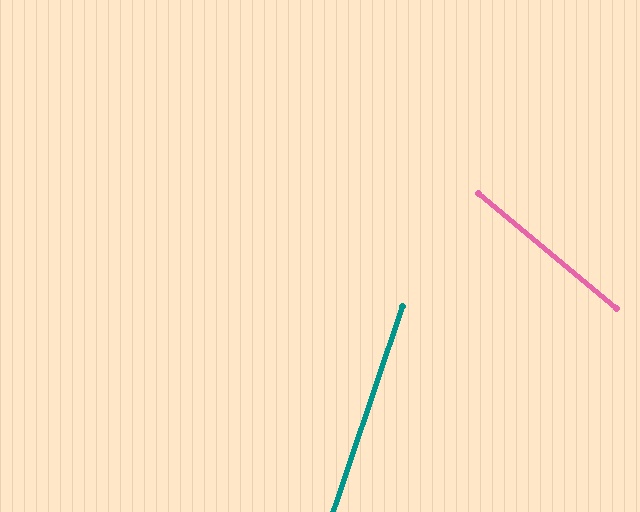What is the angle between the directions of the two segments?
Approximately 69 degrees.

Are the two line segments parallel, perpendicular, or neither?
Neither parallel nor perpendicular — they differ by about 69°.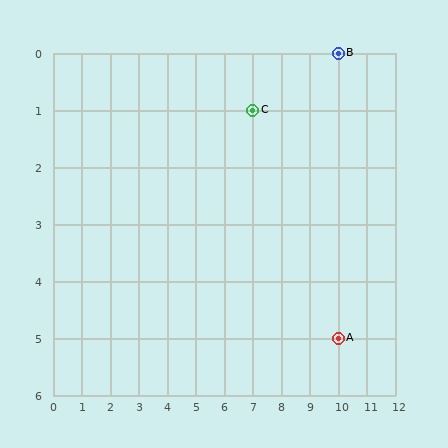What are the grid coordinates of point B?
Point B is at grid coordinates (10, 0).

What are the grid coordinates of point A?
Point A is at grid coordinates (10, 5).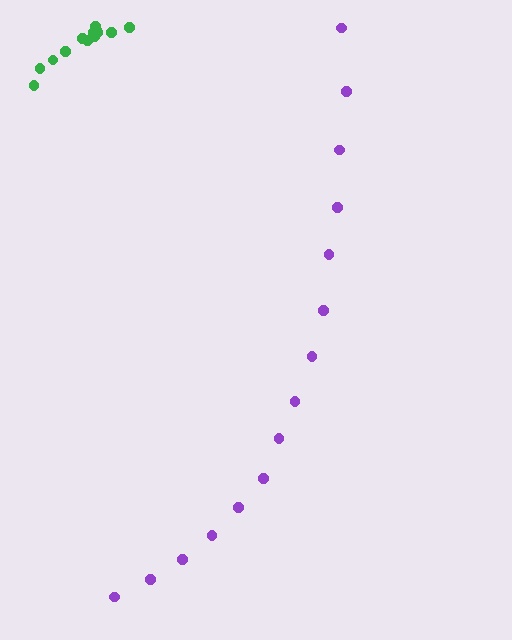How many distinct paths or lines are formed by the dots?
There are 2 distinct paths.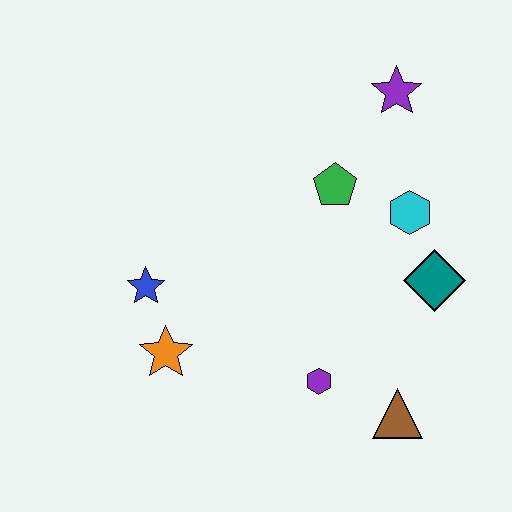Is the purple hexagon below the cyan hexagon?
Yes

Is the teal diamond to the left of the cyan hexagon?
No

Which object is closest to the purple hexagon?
The brown triangle is closest to the purple hexagon.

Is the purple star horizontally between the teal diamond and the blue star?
Yes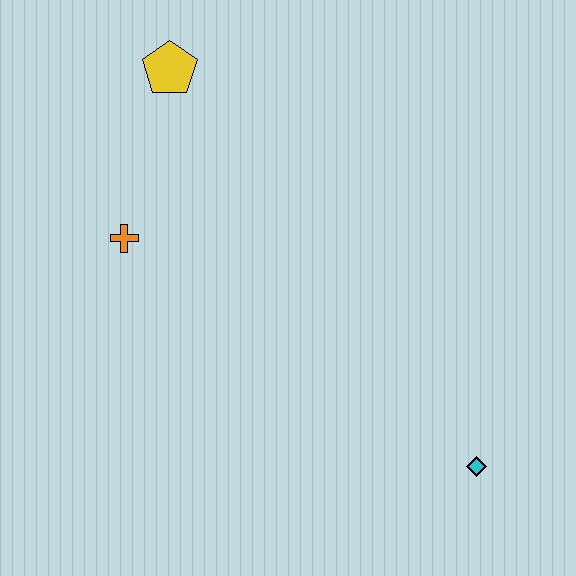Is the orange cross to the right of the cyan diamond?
No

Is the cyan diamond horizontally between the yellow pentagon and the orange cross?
No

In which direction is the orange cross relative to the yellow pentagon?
The orange cross is below the yellow pentagon.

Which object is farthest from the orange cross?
The cyan diamond is farthest from the orange cross.